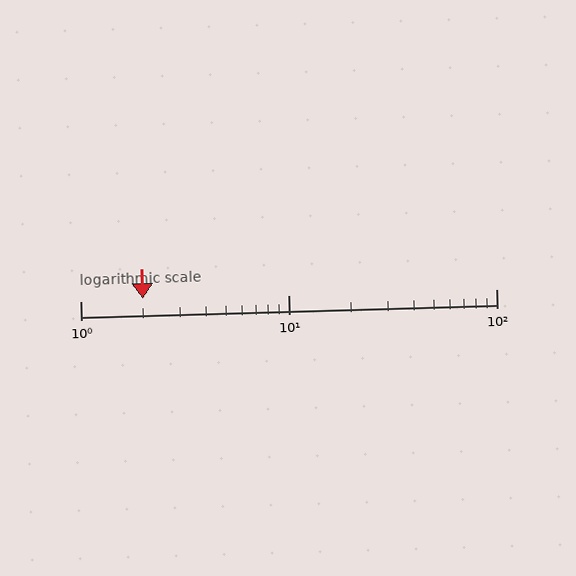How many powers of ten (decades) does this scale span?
The scale spans 2 decades, from 1 to 100.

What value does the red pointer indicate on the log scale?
The pointer indicates approximately 2.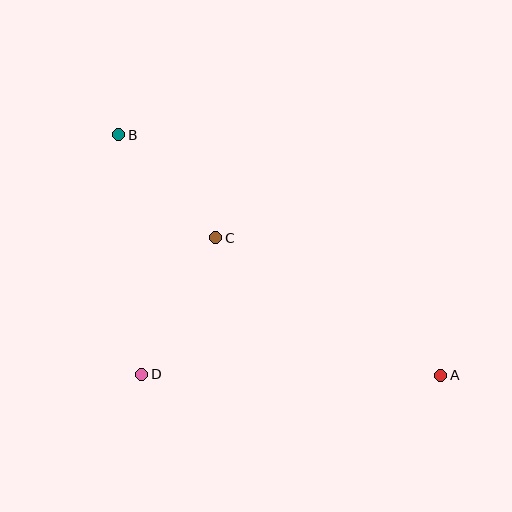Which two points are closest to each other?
Points B and C are closest to each other.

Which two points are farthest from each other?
Points A and B are farthest from each other.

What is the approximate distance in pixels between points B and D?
The distance between B and D is approximately 241 pixels.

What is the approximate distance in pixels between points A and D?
The distance between A and D is approximately 299 pixels.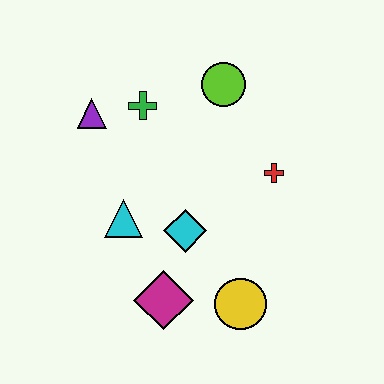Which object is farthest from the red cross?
The purple triangle is farthest from the red cross.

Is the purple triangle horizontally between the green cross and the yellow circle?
No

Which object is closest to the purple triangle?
The green cross is closest to the purple triangle.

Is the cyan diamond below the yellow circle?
No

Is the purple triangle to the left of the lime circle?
Yes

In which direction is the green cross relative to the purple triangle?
The green cross is to the right of the purple triangle.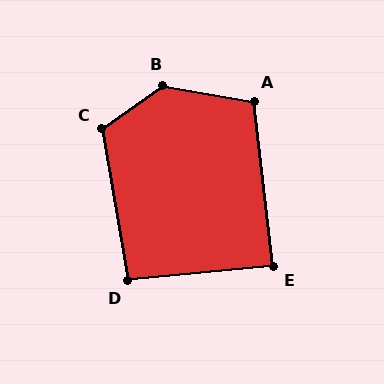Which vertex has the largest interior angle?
B, at approximately 135 degrees.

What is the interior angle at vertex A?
Approximately 106 degrees (obtuse).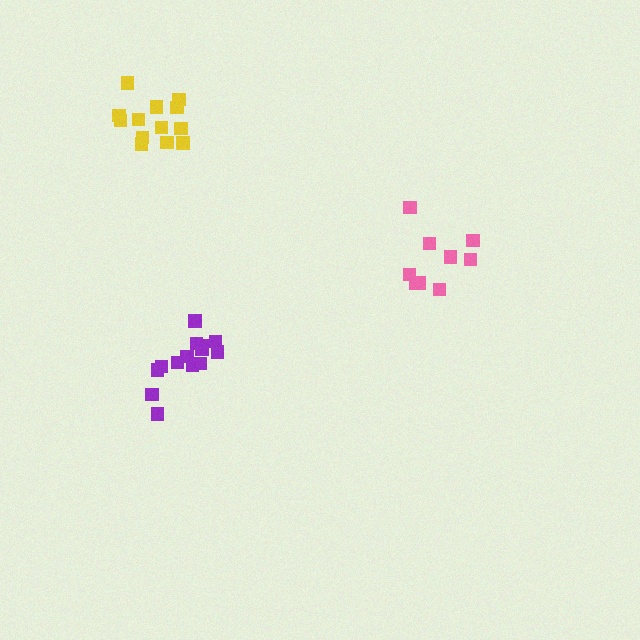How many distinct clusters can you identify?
There are 3 distinct clusters.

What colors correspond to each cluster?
The clusters are colored: pink, yellow, purple.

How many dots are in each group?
Group 1: 9 dots, Group 2: 13 dots, Group 3: 14 dots (36 total).